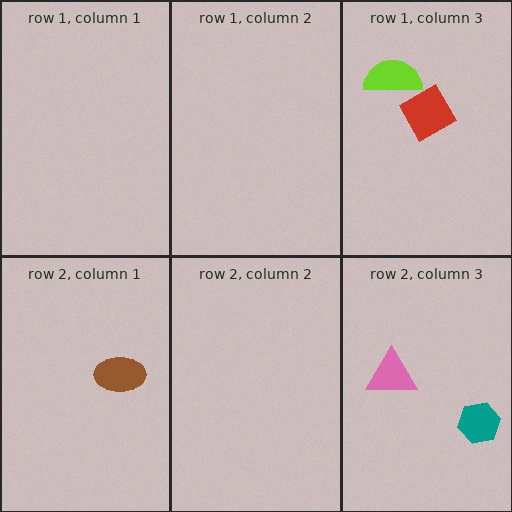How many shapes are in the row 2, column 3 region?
2.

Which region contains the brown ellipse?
The row 2, column 1 region.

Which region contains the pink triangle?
The row 2, column 3 region.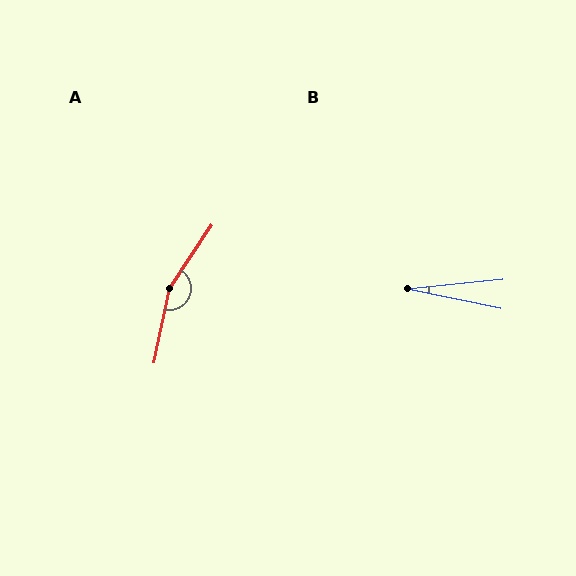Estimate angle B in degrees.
Approximately 17 degrees.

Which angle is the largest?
A, at approximately 158 degrees.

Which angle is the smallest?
B, at approximately 17 degrees.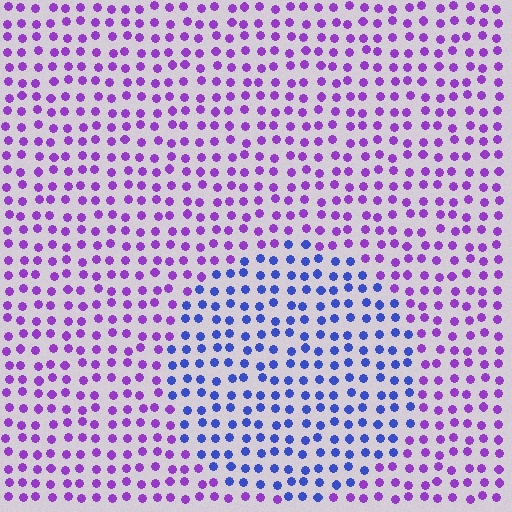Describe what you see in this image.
The image is filled with small purple elements in a uniform arrangement. A circle-shaped region is visible where the elements are tinted to a slightly different hue, forming a subtle color boundary.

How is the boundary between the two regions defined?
The boundary is defined purely by a slight shift in hue (about 48 degrees). Spacing, size, and orientation are identical on both sides.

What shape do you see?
I see a circle.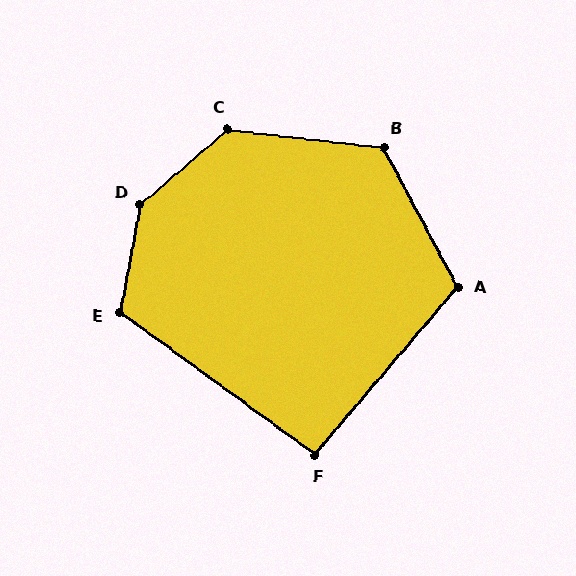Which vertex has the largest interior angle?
D, at approximately 141 degrees.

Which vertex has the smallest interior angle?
F, at approximately 94 degrees.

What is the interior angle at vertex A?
Approximately 112 degrees (obtuse).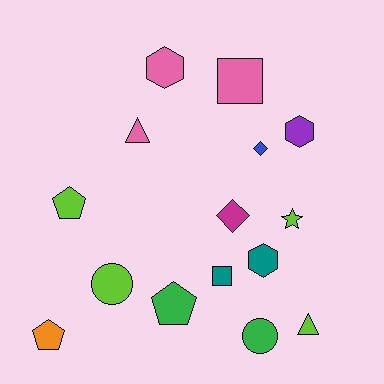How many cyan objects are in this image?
There are no cyan objects.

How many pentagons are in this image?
There are 3 pentagons.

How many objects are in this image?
There are 15 objects.